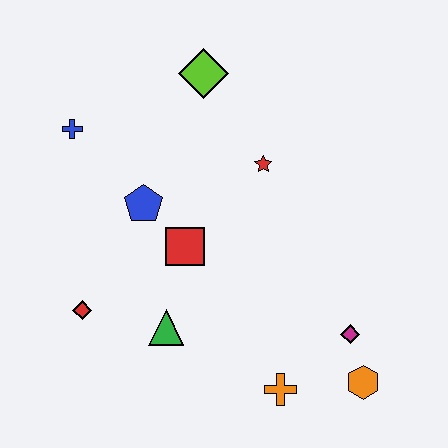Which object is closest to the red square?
The blue pentagon is closest to the red square.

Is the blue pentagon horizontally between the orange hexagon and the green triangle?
No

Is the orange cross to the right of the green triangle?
Yes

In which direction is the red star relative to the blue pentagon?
The red star is to the right of the blue pentagon.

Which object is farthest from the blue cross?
The orange hexagon is farthest from the blue cross.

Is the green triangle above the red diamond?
No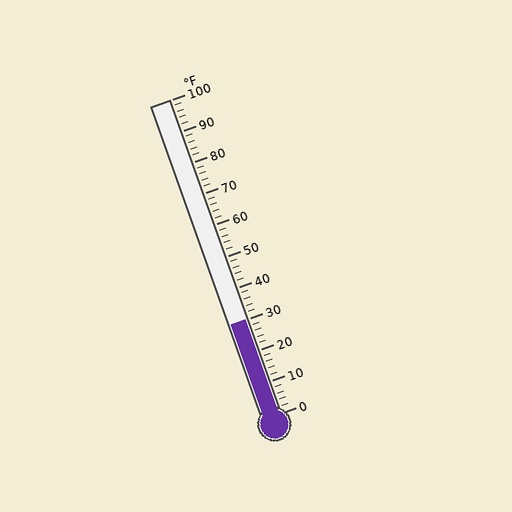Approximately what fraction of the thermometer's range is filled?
The thermometer is filled to approximately 30% of its range.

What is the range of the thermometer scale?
The thermometer scale ranges from 0°F to 100°F.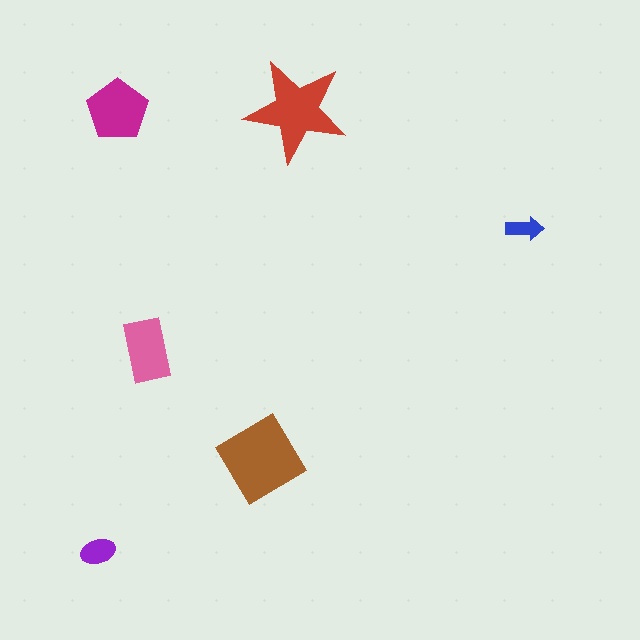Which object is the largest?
The brown diamond.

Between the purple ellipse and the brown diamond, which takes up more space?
The brown diamond.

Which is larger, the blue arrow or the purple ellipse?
The purple ellipse.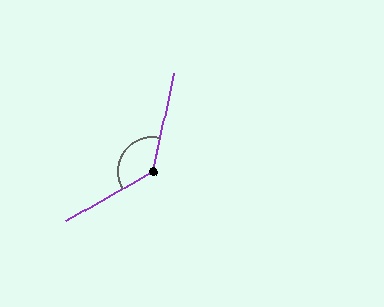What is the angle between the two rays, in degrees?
Approximately 132 degrees.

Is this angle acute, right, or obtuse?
It is obtuse.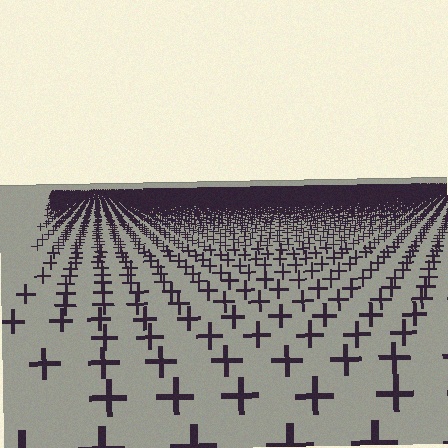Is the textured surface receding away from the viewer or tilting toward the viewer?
The surface is receding away from the viewer. Texture elements get smaller and denser toward the top.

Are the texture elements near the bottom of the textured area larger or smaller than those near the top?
Larger. Near the bottom, elements are closer to the viewer and appear at a bigger on-screen size.